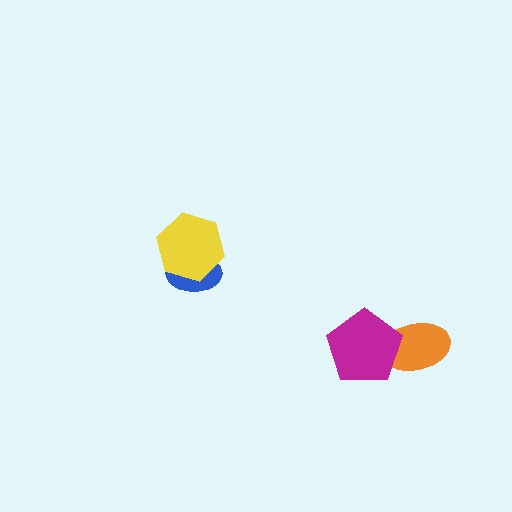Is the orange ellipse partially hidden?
Yes, it is partially covered by another shape.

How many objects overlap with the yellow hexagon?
1 object overlaps with the yellow hexagon.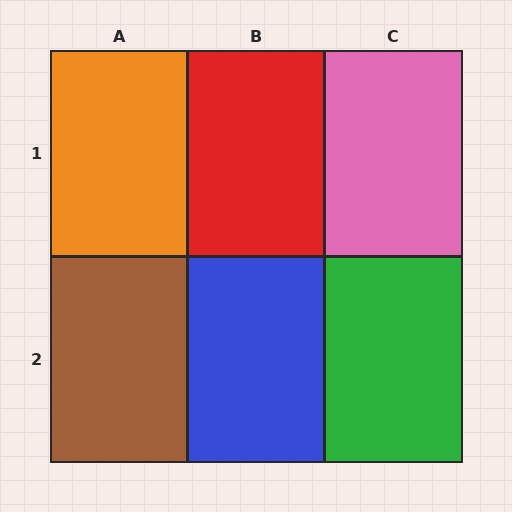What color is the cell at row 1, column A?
Orange.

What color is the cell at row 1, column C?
Pink.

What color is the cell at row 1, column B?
Red.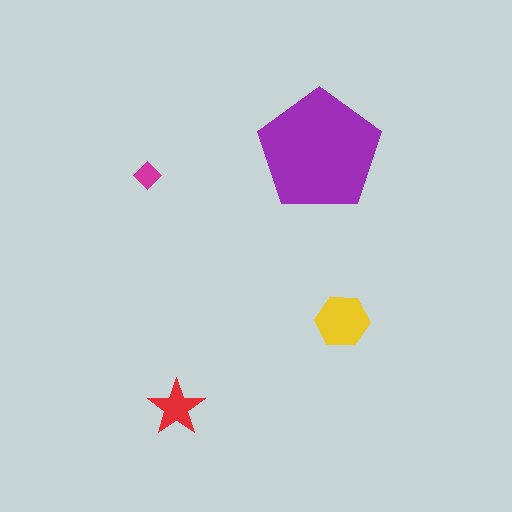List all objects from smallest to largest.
The magenta diamond, the red star, the yellow hexagon, the purple pentagon.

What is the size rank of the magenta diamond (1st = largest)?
4th.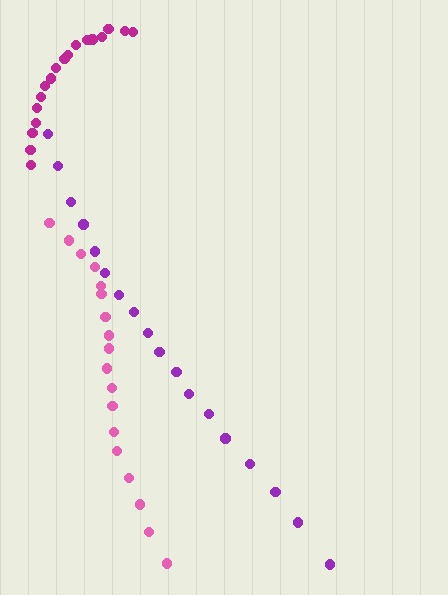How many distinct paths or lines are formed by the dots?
There are 3 distinct paths.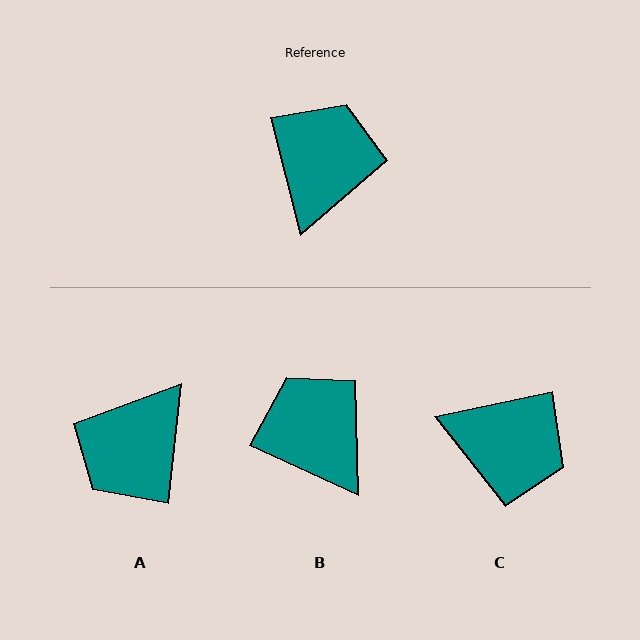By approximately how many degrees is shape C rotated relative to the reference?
Approximately 92 degrees clockwise.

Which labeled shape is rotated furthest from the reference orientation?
A, about 160 degrees away.